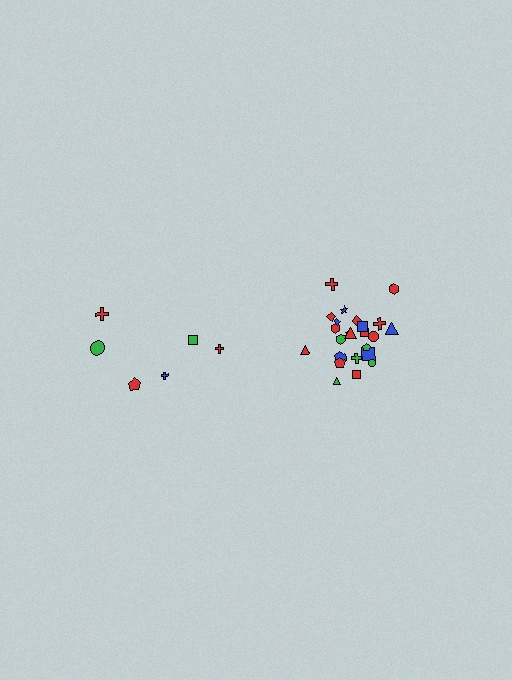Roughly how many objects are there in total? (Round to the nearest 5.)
Roughly 30 objects in total.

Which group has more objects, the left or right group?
The right group.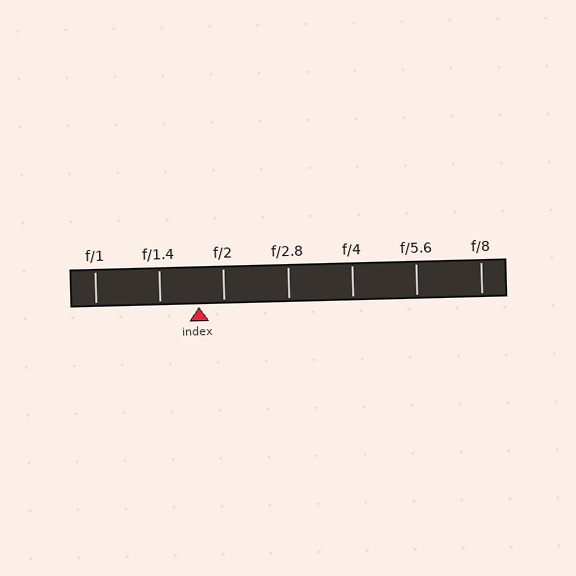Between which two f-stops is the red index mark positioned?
The index mark is between f/1.4 and f/2.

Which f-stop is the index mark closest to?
The index mark is closest to f/2.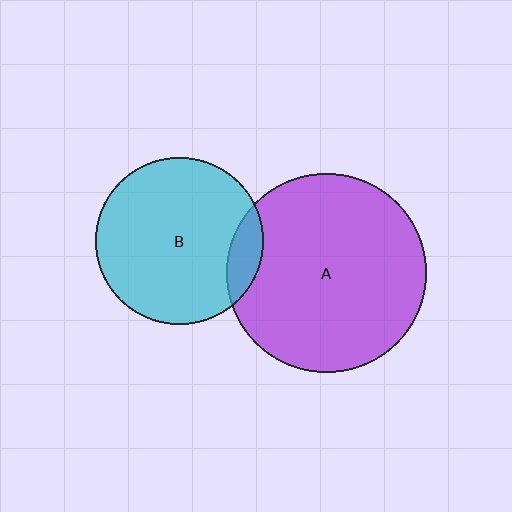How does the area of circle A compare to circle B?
Approximately 1.4 times.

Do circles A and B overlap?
Yes.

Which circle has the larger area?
Circle A (purple).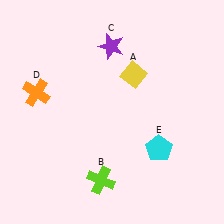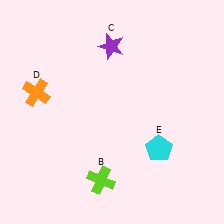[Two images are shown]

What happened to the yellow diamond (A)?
The yellow diamond (A) was removed in Image 2. It was in the top-right area of Image 1.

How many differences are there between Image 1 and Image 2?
There is 1 difference between the two images.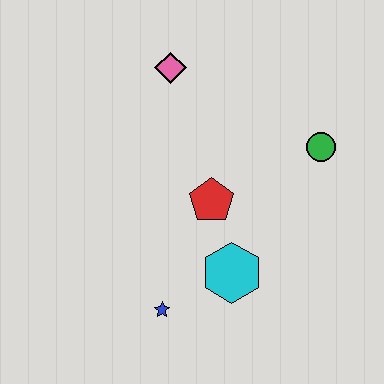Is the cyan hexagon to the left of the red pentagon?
No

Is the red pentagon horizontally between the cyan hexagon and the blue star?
Yes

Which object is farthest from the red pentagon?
The pink diamond is farthest from the red pentagon.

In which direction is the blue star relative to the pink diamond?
The blue star is below the pink diamond.